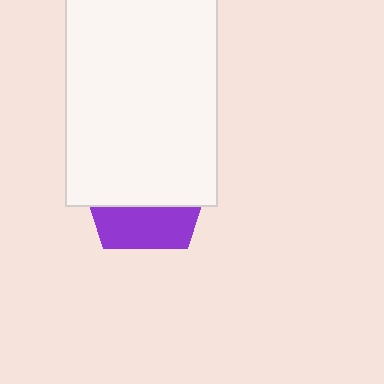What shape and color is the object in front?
The object in front is a white rectangle.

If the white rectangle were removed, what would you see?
You would see the complete purple pentagon.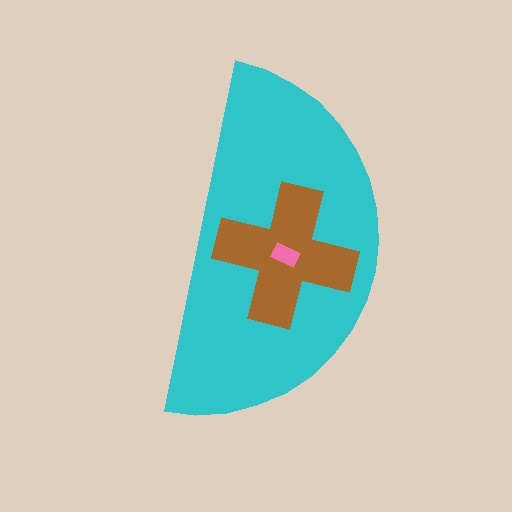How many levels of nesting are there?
3.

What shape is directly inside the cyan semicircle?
The brown cross.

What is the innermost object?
The pink rectangle.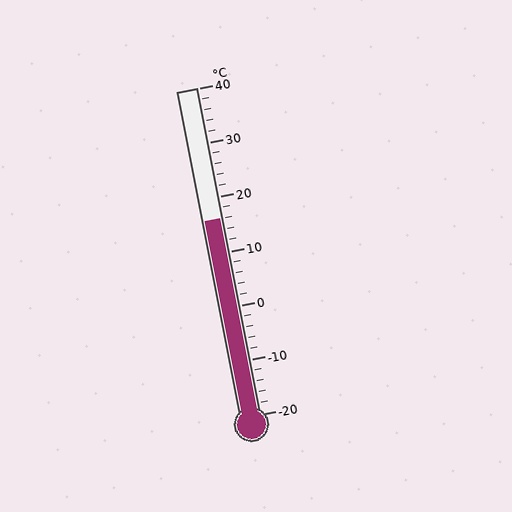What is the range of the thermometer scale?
The thermometer scale ranges from -20°C to 40°C.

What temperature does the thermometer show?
The thermometer shows approximately 16°C.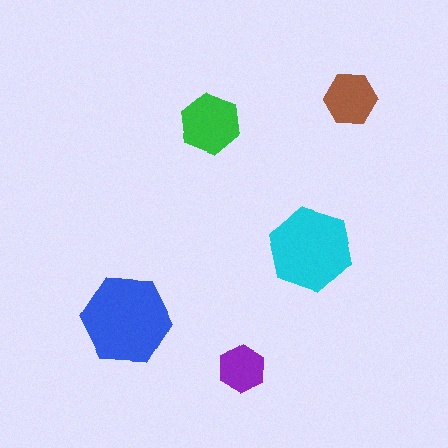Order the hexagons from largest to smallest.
the blue one, the cyan one, the green one, the brown one, the purple one.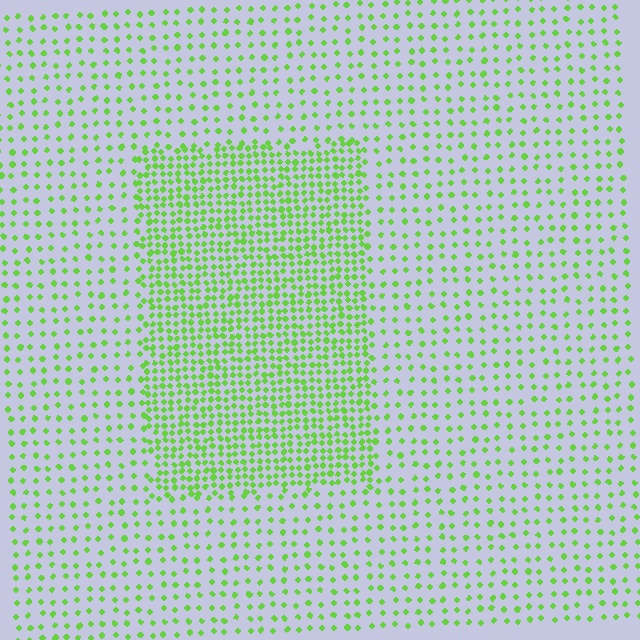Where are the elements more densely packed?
The elements are more densely packed inside the rectangle boundary.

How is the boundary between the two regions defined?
The boundary is defined by a change in element density (approximately 2.4x ratio). All elements are the same color, size, and shape.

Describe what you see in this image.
The image contains small lime elements arranged at two different densities. A rectangle-shaped region is visible where the elements are more densely packed than the surrounding area.